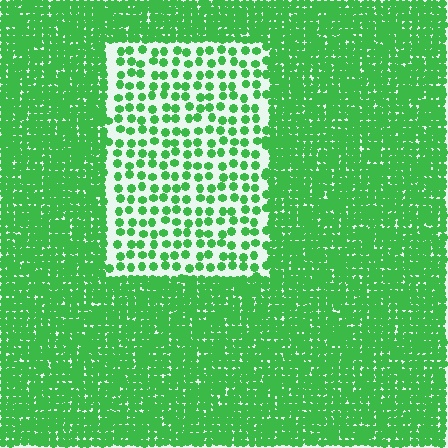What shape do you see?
I see a rectangle.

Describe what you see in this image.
The image contains small green elements arranged at two different densities. A rectangle-shaped region is visible where the elements are less densely packed than the surrounding area.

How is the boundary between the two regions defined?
The boundary is defined by a change in element density (approximately 2.6x ratio). All elements are the same color, size, and shape.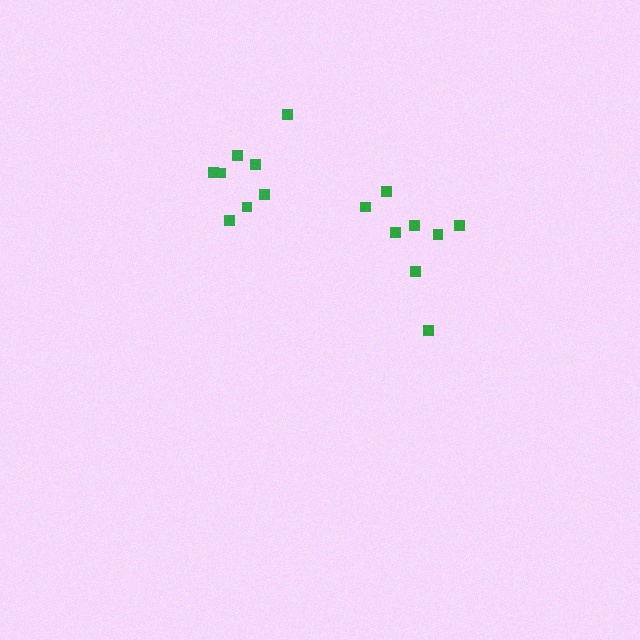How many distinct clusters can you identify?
There are 2 distinct clusters.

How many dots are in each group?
Group 1: 8 dots, Group 2: 8 dots (16 total).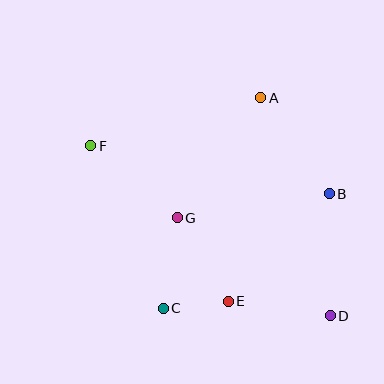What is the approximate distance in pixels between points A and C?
The distance between A and C is approximately 232 pixels.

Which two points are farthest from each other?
Points D and F are farthest from each other.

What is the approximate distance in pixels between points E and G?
The distance between E and G is approximately 98 pixels.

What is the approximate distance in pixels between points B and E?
The distance between B and E is approximately 147 pixels.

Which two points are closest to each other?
Points C and E are closest to each other.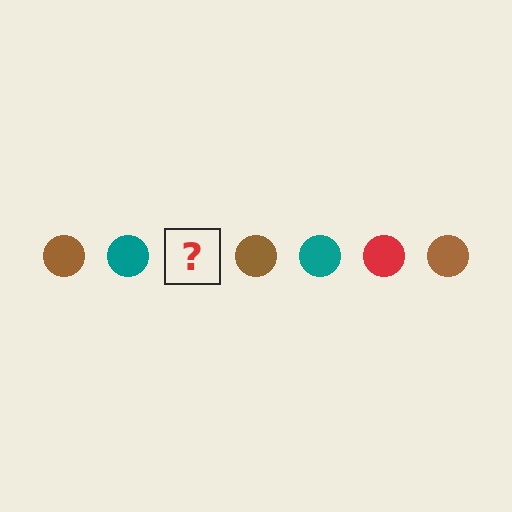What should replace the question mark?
The question mark should be replaced with a red circle.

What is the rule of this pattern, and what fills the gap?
The rule is that the pattern cycles through brown, teal, red circles. The gap should be filled with a red circle.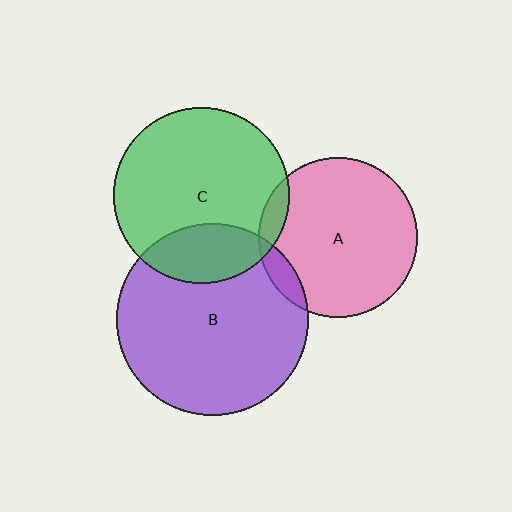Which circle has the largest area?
Circle B (purple).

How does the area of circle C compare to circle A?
Approximately 1.2 times.